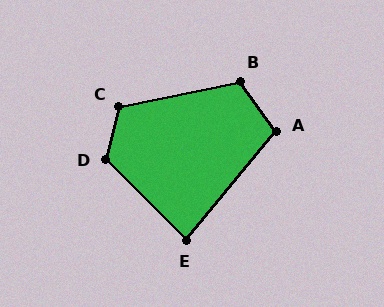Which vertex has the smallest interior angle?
E, at approximately 85 degrees.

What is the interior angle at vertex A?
Approximately 105 degrees (obtuse).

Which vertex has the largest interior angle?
D, at approximately 121 degrees.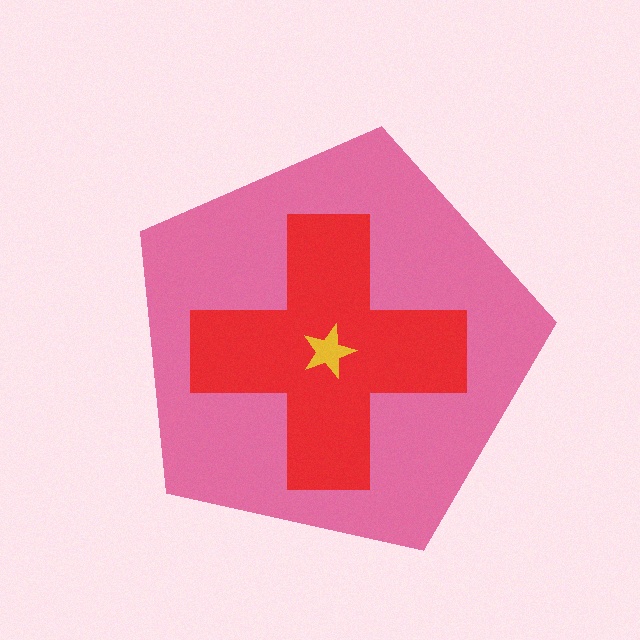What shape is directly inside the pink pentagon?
The red cross.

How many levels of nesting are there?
3.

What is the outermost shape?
The pink pentagon.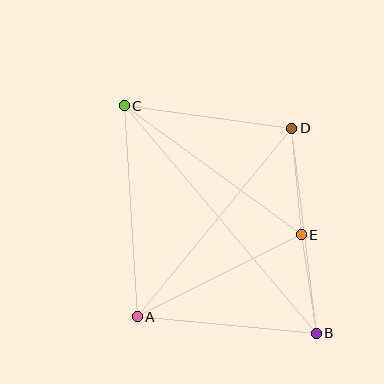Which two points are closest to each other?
Points B and E are closest to each other.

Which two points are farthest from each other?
Points B and C are farthest from each other.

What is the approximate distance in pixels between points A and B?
The distance between A and B is approximately 180 pixels.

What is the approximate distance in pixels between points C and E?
The distance between C and E is approximately 219 pixels.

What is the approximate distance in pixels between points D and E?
The distance between D and E is approximately 107 pixels.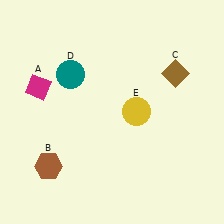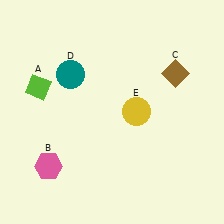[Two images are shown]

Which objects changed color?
A changed from magenta to lime. B changed from brown to pink.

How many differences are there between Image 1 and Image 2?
There are 2 differences between the two images.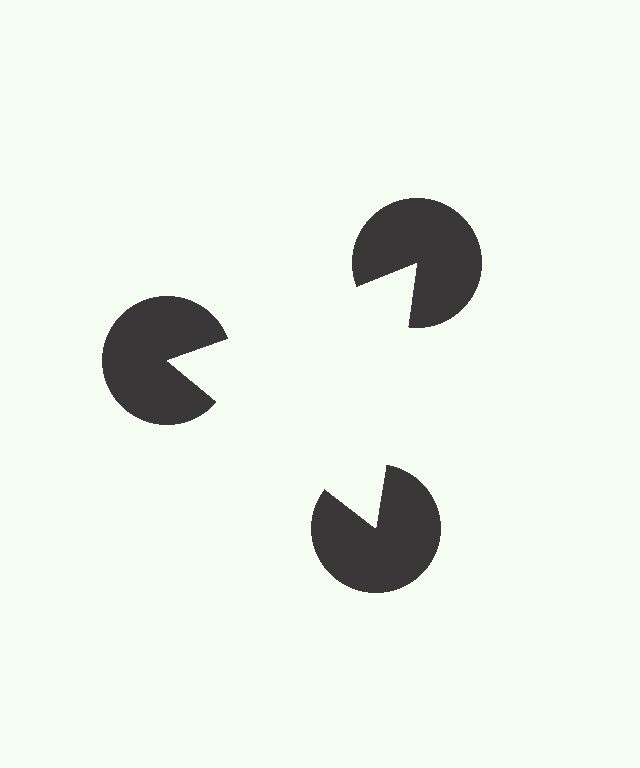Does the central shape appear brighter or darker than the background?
It typically appears slightly brighter than the background, even though no actual brightness change is drawn.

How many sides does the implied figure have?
3 sides.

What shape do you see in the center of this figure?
An illusory triangle — its edges are inferred from the aligned wedge cuts in the pac-man discs, not physically drawn.